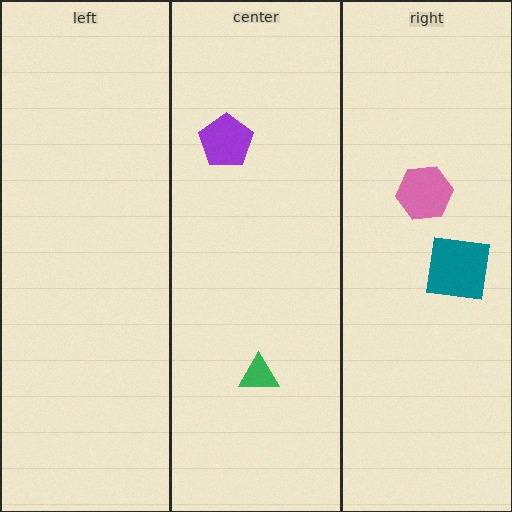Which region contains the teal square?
The right region.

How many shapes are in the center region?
2.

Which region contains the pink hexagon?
The right region.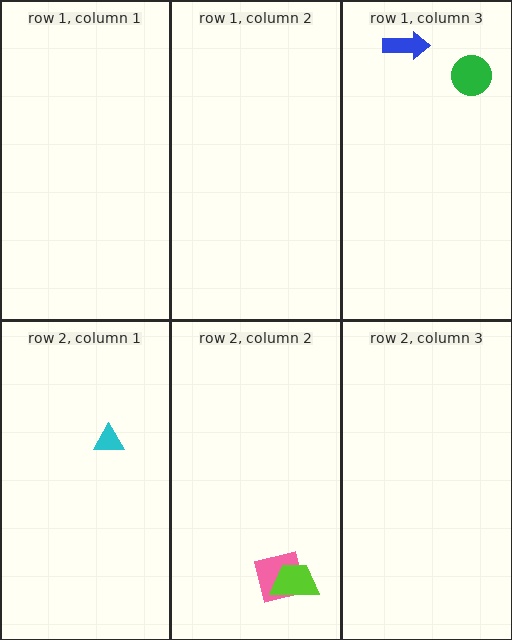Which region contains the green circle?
The row 1, column 3 region.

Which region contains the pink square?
The row 2, column 2 region.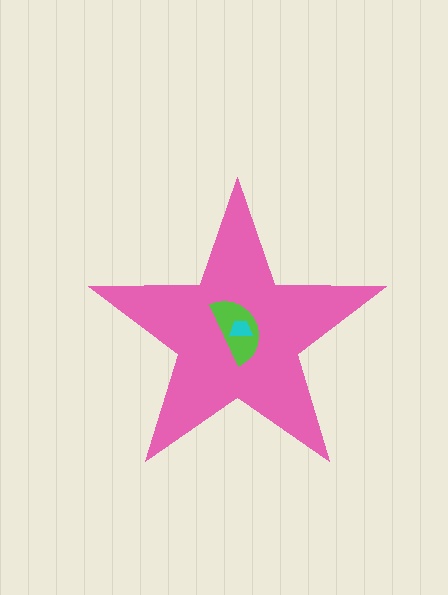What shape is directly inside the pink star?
The lime semicircle.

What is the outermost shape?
The pink star.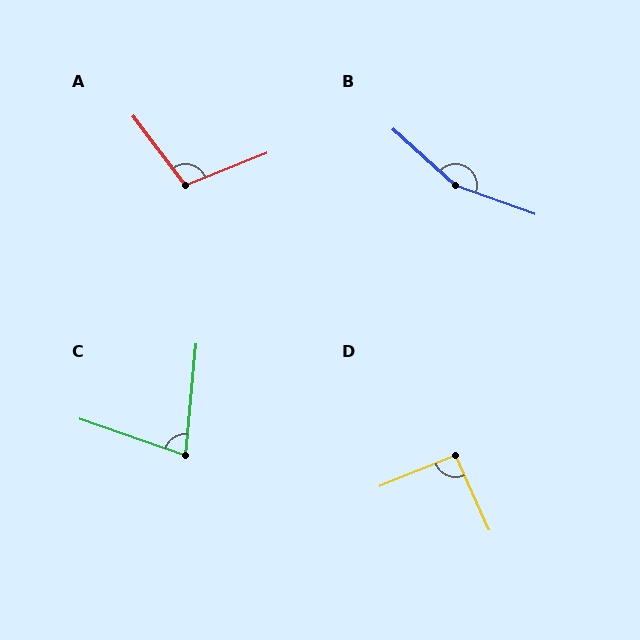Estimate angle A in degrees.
Approximately 106 degrees.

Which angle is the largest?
B, at approximately 158 degrees.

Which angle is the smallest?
C, at approximately 77 degrees.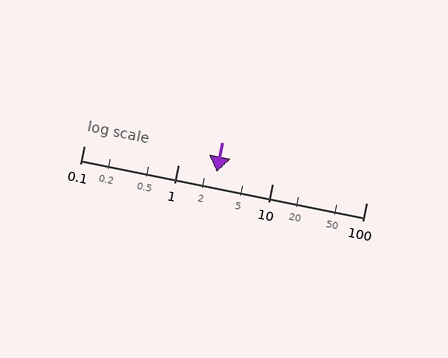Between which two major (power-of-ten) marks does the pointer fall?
The pointer is between 1 and 10.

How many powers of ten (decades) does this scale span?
The scale spans 3 decades, from 0.1 to 100.